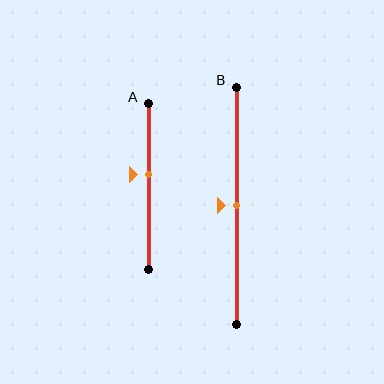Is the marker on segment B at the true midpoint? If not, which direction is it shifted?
Yes, the marker on segment B is at the true midpoint.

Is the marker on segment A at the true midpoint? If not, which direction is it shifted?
No, the marker on segment A is shifted upward by about 7% of the segment length.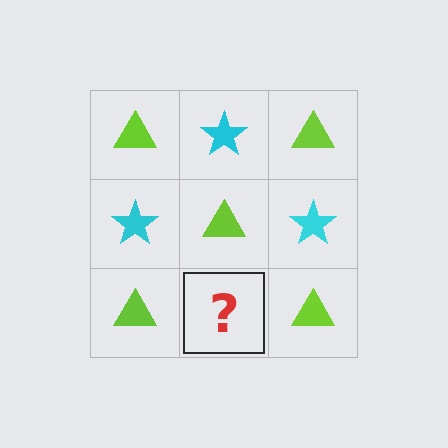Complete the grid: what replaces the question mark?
The question mark should be replaced with a cyan star.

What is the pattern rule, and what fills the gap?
The rule is that it alternates lime triangle and cyan star in a checkerboard pattern. The gap should be filled with a cyan star.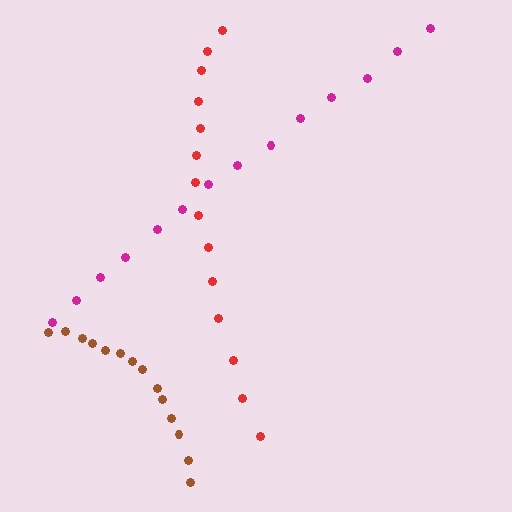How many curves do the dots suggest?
There are 3 distinct paths.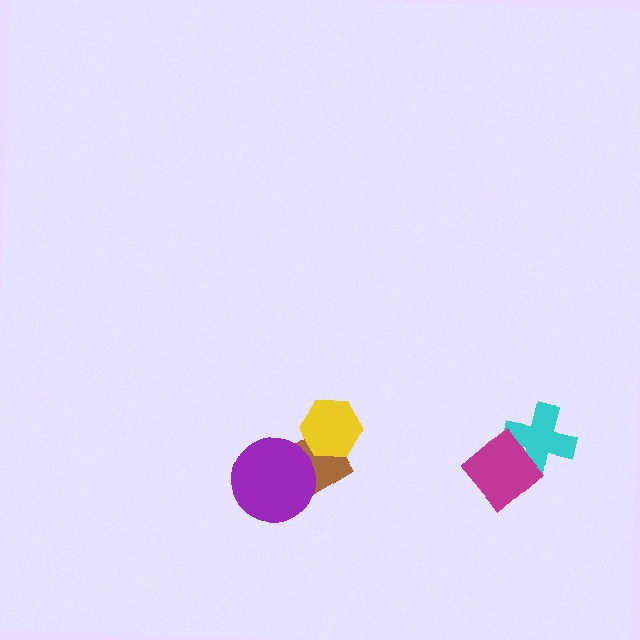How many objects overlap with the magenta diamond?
1 object overlaps with the magenta diamond.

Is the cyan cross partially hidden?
Yes, it is partially covered by another shape.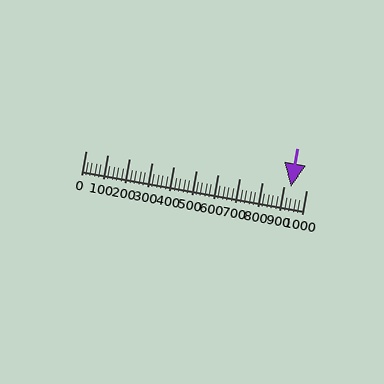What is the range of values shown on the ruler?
The ruler shows values from 0 to 1000.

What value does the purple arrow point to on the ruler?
The purple arrow points to approximately 930.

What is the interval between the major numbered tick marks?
The major tick marks are spaced 100 units apart.